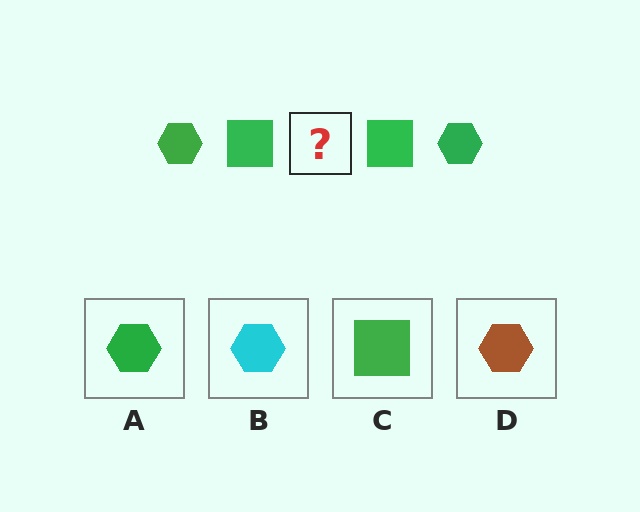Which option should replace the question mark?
Option A.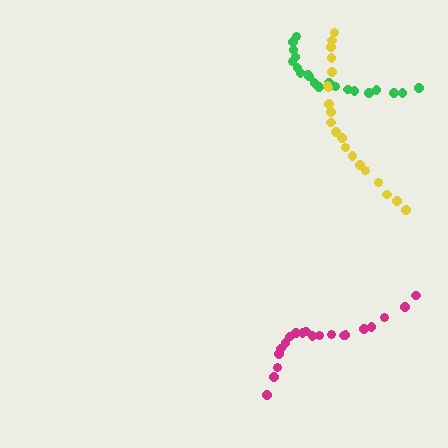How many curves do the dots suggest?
There are 3 distinct paths.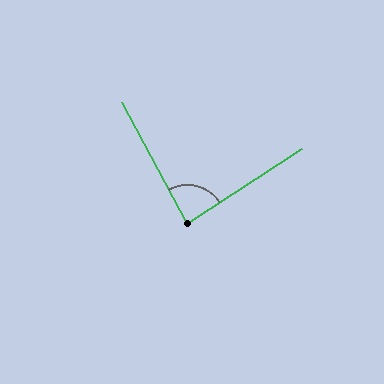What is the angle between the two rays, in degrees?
Approximately 85 degrees.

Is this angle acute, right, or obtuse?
It is approximately a right angle.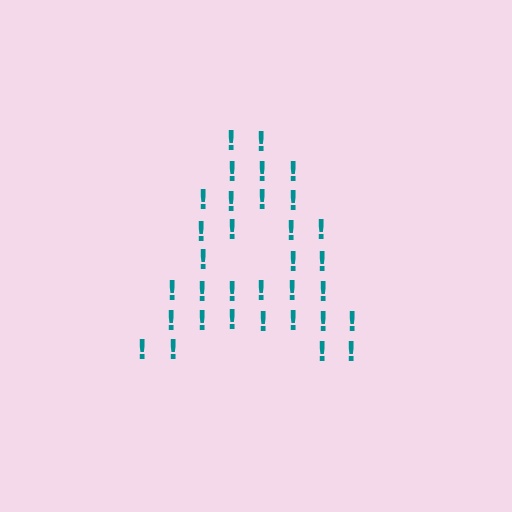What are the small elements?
The small elements are exclamation marks.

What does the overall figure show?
The overall figure shows the letter A.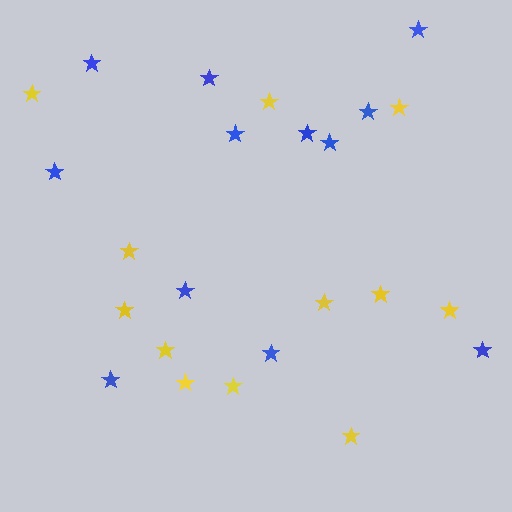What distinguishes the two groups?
There are 2 groups: one group of yellow stars (12) and one group of blue stars (12).